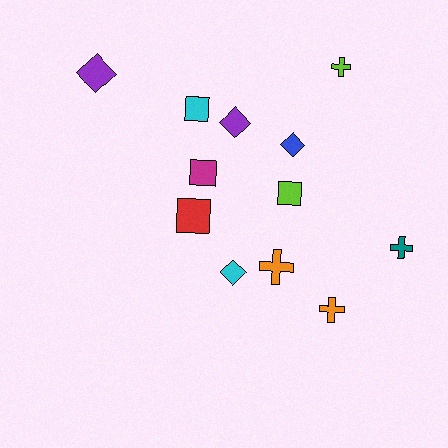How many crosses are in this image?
There are 4 crosses.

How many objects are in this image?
There are 12 objects.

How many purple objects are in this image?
There are 2 purple objects.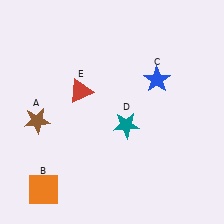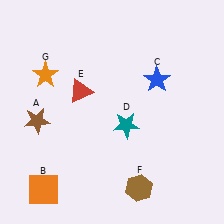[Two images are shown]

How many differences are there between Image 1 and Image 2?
There are 2 differences between the two images.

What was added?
A brown hexagon (F), an orange star (G) were added in Image 2.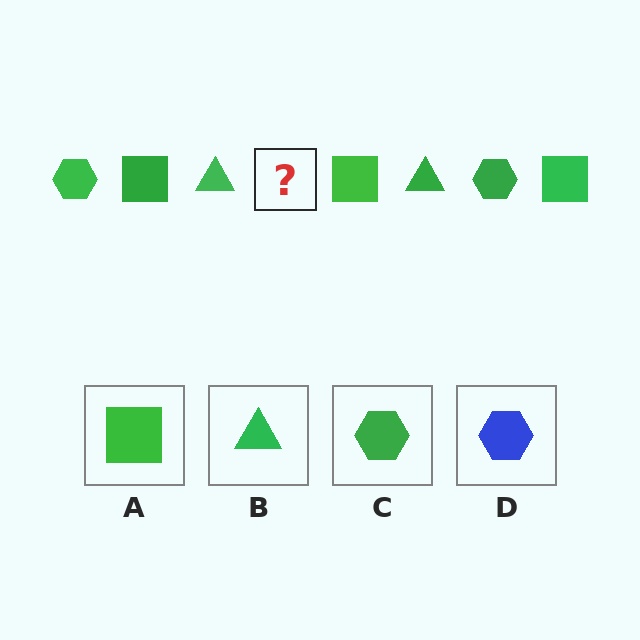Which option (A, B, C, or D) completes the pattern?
C.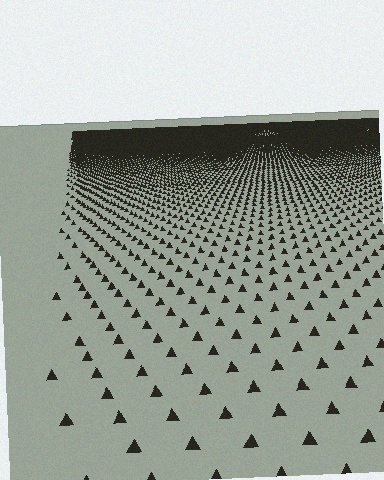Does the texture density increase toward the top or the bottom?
Density increases toward the top.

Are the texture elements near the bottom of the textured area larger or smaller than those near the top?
Larger. Near the bottom, elements are closer to the viewer and appear at a bigger on-screen size.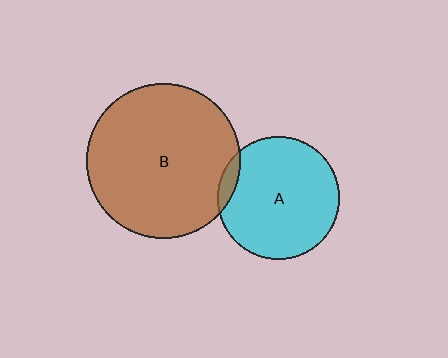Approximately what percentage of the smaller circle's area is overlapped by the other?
Approximately 5%.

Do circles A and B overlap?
Yes.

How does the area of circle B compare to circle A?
Approximately 1.6 times.